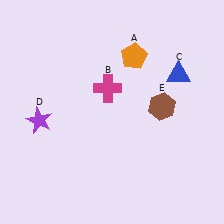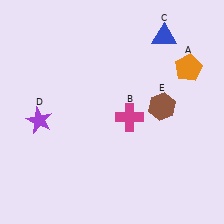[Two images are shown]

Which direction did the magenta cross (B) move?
The magenta cross (B) moved down.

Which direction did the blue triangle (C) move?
The blue triangle (C) moved up.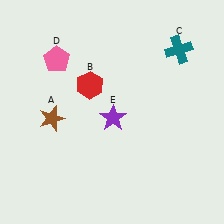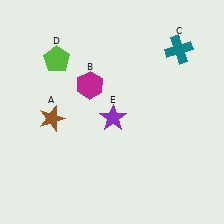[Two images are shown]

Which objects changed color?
B changed from red to magenta. D changed from pink to lime.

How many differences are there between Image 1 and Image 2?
There are 2 differences between the two images.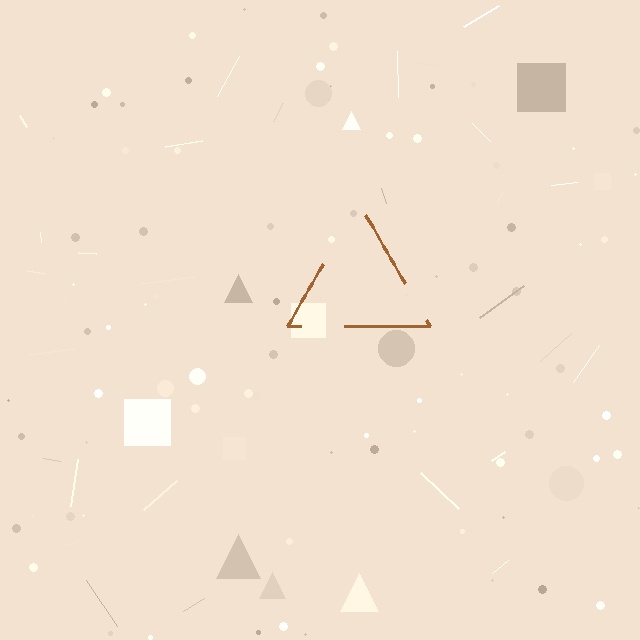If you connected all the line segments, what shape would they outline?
They would outline a triangle.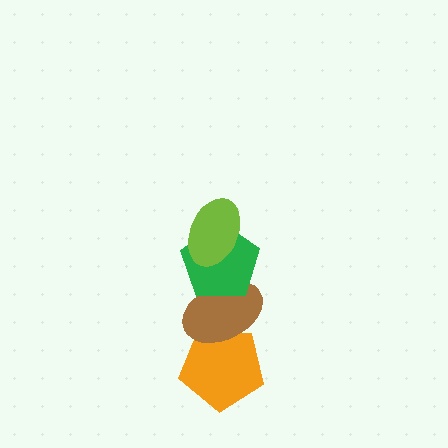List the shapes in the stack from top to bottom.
From top to bottom: the lime ellipse, the green pentagon, the brown ellipse, the orange pentagon.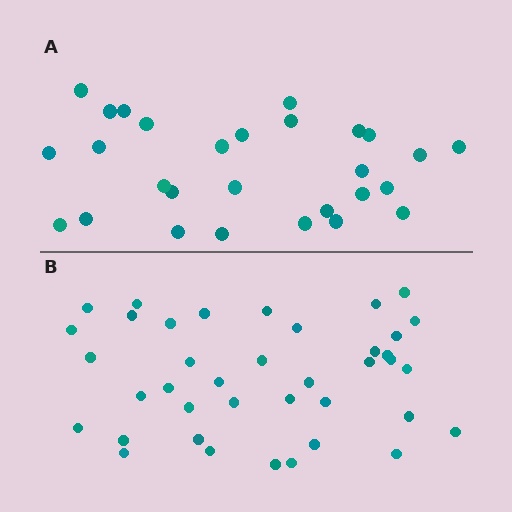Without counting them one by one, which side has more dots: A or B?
Region B (the bottom region) has more dots.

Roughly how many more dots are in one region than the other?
Region B has roughly 12 or so more dots than region A.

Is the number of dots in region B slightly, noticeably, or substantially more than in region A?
Region B has noticeably more, but not dramatically so. The ratio is roughly 1.4 to 1.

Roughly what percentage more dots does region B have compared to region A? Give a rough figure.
About 40% more.